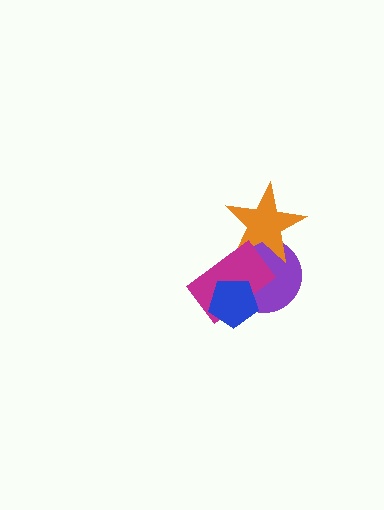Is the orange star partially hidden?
Yes, it is partially covered by another shape.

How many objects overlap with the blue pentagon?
2 objects overlap with the blue pentagon.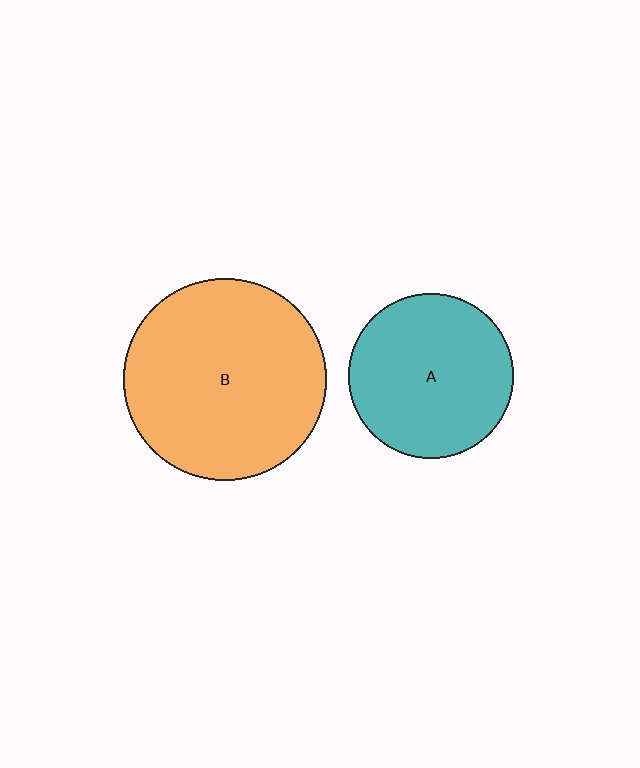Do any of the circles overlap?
No, none of the circles overlap.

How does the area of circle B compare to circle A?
Approximately 1.5 times.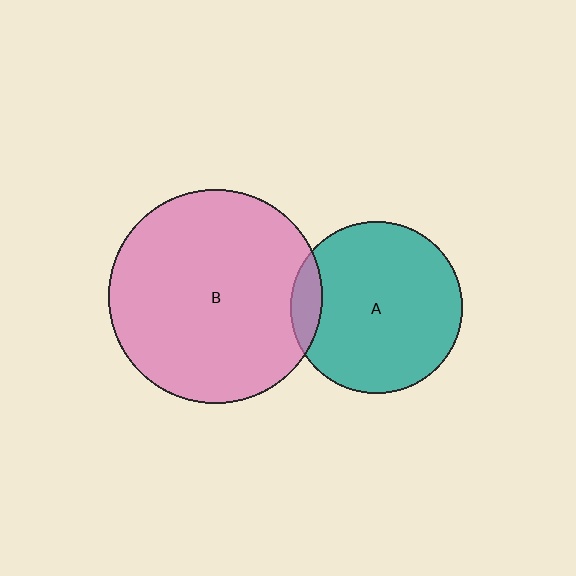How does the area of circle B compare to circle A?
Approximately 1.5 times.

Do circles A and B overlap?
Yes.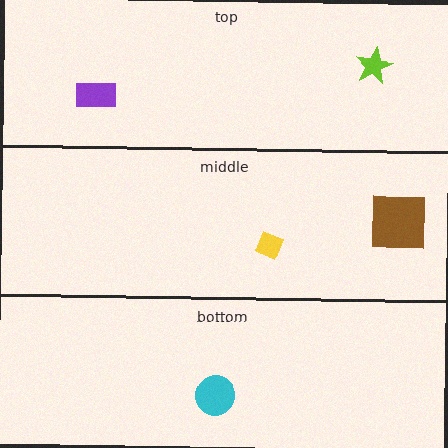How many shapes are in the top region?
2.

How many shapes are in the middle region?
2.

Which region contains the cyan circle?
The bottom region.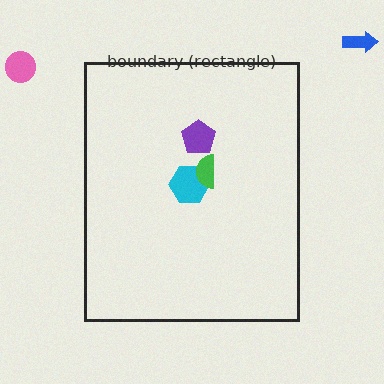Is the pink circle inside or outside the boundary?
Outside.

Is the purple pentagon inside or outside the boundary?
Inside.